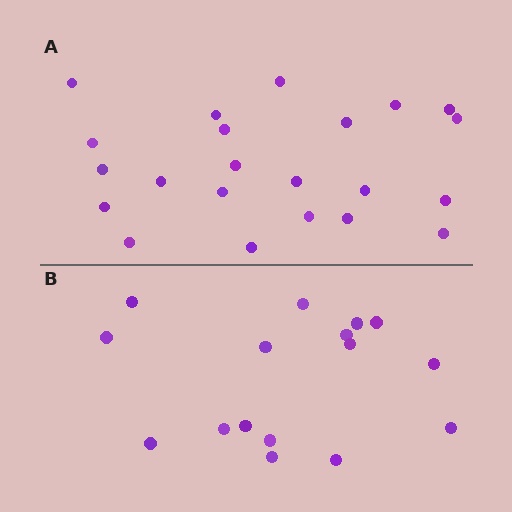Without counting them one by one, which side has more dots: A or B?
Region A (the top region) has more dots.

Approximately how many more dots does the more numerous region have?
Region A has about 6 more dots than region B.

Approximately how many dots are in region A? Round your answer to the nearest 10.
About 20 dots. (The exact count is 22, which rounds to 20.)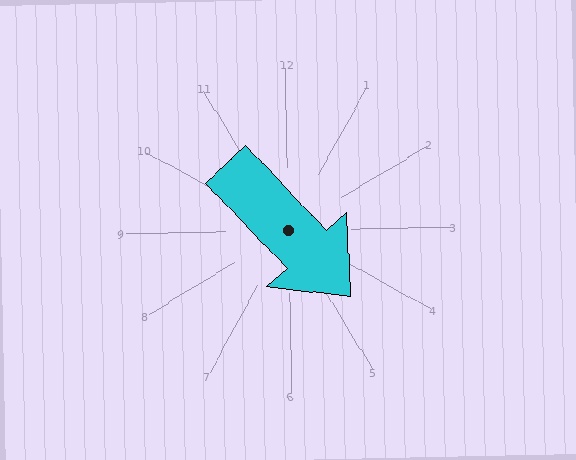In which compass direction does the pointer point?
Southeast.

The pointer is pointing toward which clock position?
Roughly 5 o'clock.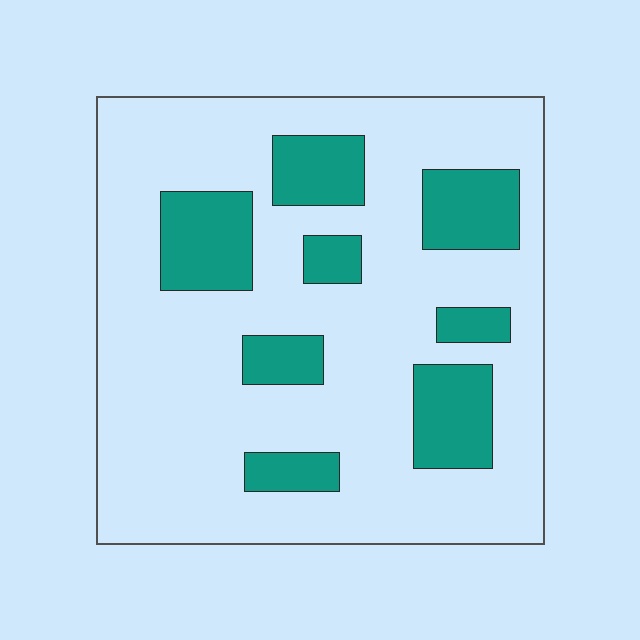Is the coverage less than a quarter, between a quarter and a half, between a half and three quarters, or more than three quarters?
Less than a quarter.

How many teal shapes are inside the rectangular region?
8.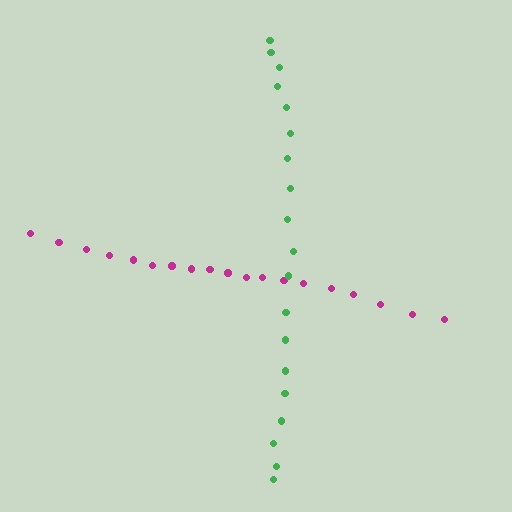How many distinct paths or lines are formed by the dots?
There are 2 distinct paths.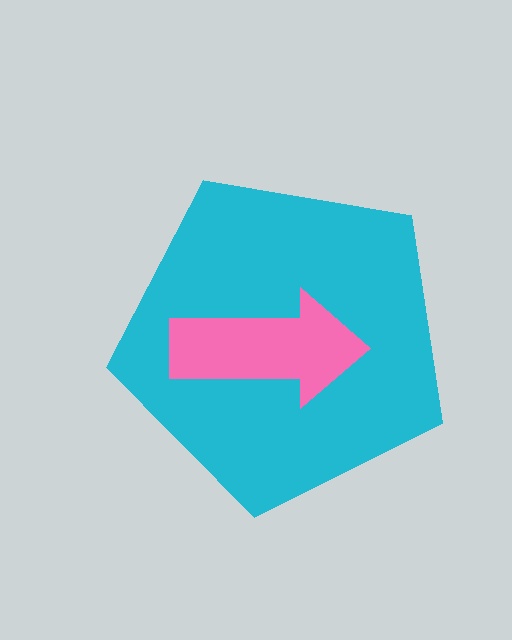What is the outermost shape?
The cyan pentagon.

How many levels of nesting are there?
2.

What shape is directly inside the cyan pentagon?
The pink arrow.